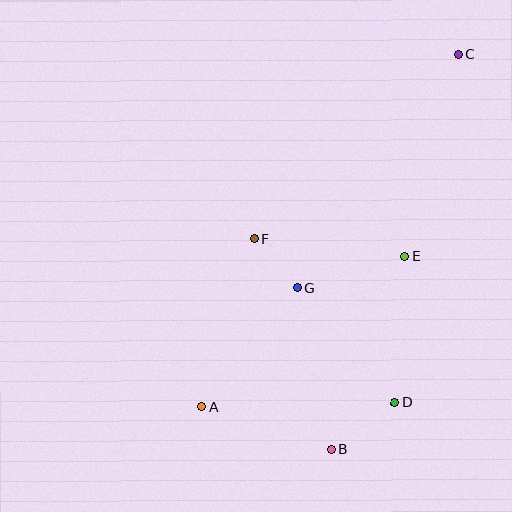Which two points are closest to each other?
Points F and G are closest to each other.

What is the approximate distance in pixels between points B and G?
The distance between B and G is approximately 165 pixels.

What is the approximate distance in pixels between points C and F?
The distance between C and F is approximately 275 pixels.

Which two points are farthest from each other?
Points A and C are farthest from each other.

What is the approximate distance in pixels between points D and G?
The distance between D and G is approximately 151 pixels.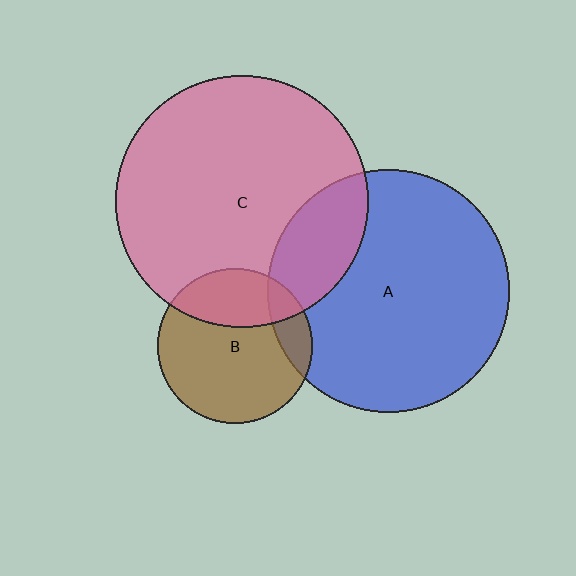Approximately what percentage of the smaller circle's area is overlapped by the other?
Approximately 15%.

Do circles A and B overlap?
Yes.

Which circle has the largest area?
Circle C (pink).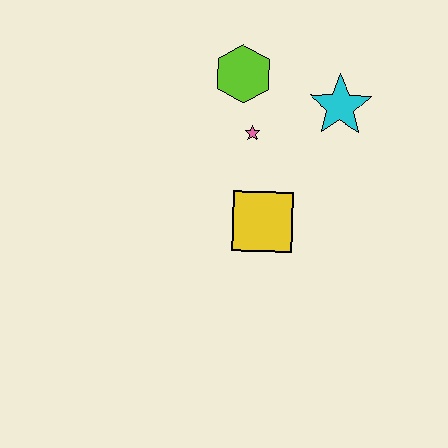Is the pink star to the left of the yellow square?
Yes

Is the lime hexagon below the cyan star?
No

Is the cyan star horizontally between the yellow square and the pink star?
No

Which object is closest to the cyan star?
The pink star is closest to the cyan star.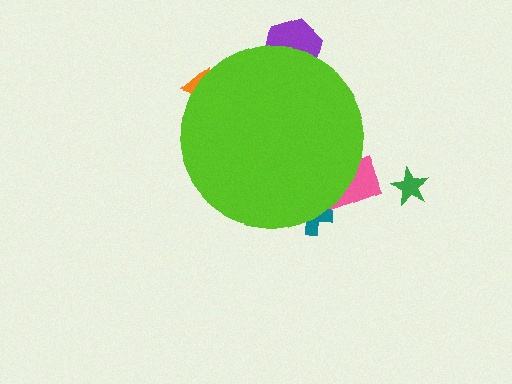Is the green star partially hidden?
No, the green star is fully visible.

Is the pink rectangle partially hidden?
Yes, the pink rectangle is partially hidden behind the lime circle.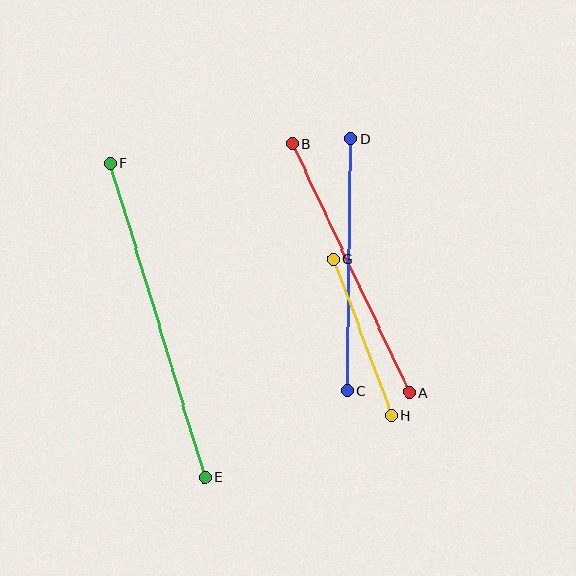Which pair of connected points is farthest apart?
Points E and F are farthest apart.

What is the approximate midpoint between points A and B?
The midpoint is at approximately (351, 268) pixels.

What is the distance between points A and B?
The distance is approximately 275 pixels.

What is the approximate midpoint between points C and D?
The midpoint is at approximately (349, 265) pixels.